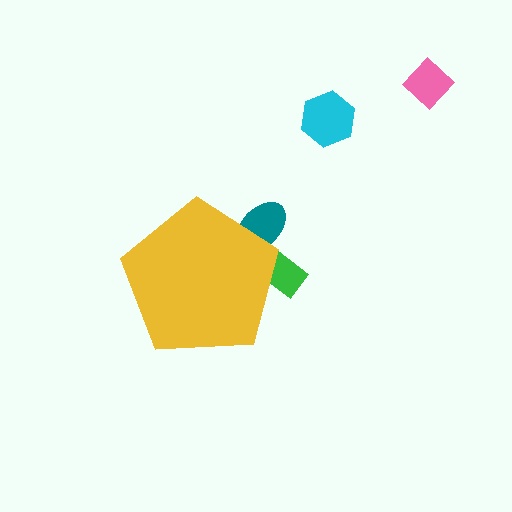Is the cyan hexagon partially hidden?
No, the cyan hexagon is fully visible.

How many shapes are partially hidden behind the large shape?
2 shapes are partially hidden.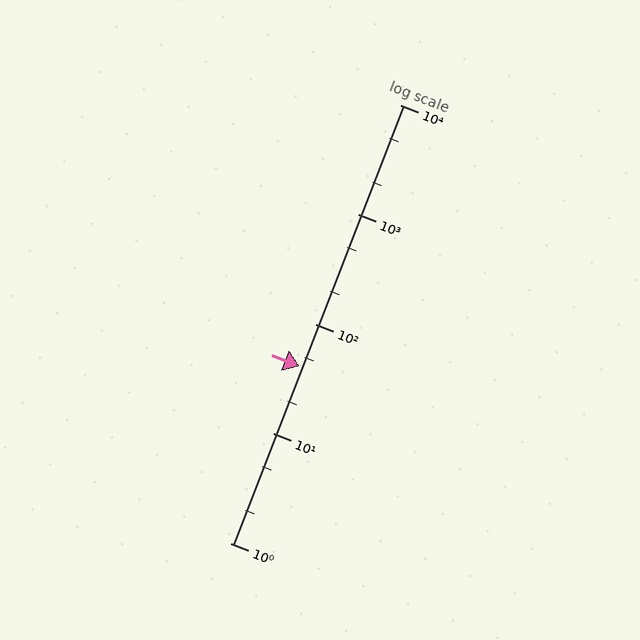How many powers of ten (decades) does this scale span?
The scale spans 4 decades, from 1 to 10000.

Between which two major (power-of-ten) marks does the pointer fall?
The pointer is between 10 and 100.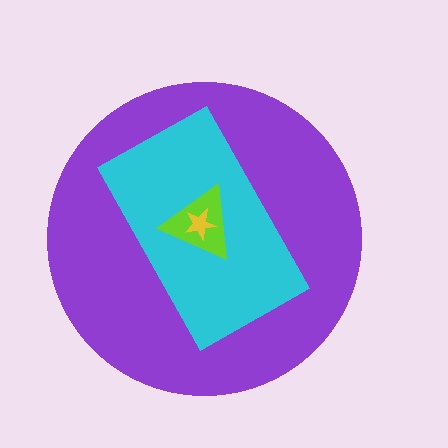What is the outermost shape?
The purple circle.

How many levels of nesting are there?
4.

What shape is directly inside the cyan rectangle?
The lime triangle.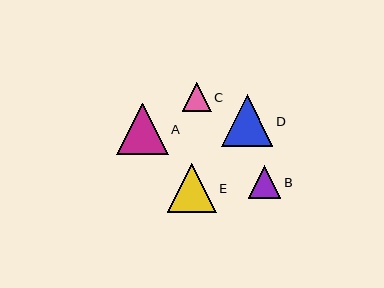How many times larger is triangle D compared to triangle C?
Triangle D is approximately 1.8 times the size of triangle C.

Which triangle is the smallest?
Triangle C is the smallest with a size of approximately 29 pixels.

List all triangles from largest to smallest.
From largest to smallest: A, D, E, B, C.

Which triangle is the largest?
Triangle A is the largest with a size of approximately 52 pixels.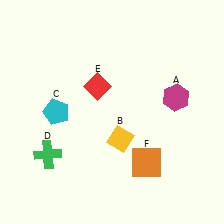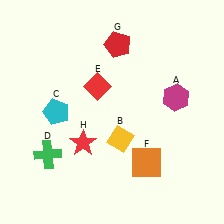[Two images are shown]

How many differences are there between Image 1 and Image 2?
There are 2 differences between the two images.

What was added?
A red pentagon (G), a red star (H) were added in Image 2.